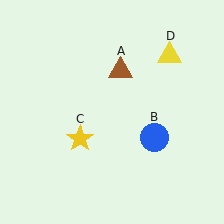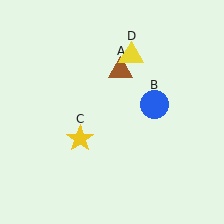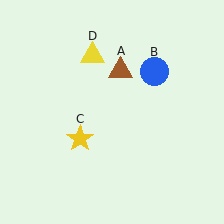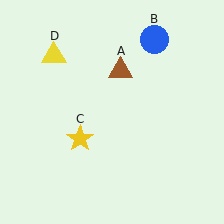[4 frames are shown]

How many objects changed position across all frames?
2 objects changed position: blue circle (object B), yellow triangle (object D).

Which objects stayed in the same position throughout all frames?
Brown triangle (object A) and yellow star (object C) remained stationary.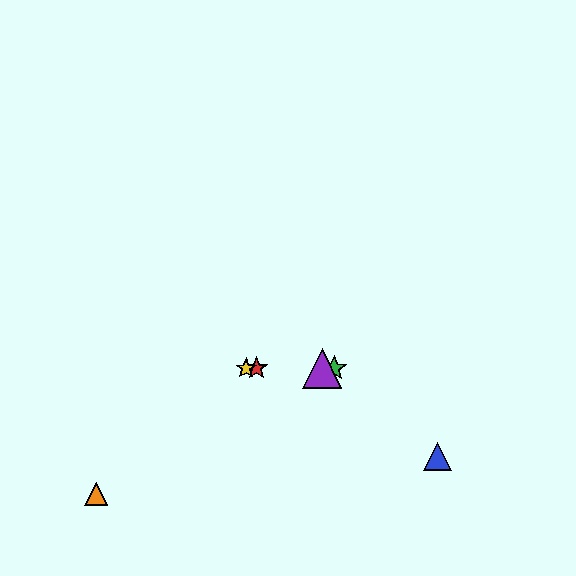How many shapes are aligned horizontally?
4 shapes (the red star, the green star, the yellow star, the purple triangle) are aligned horizontally.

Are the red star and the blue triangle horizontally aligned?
No, the red star is at y≈368 and the blue triangle is at y≈457.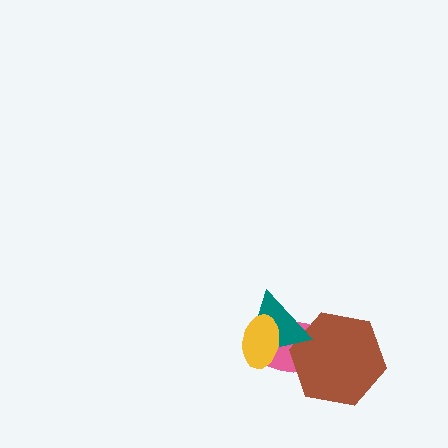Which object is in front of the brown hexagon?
The teal triangle is in front of the brown hexagon.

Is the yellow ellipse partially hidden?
No, no other shape covers it.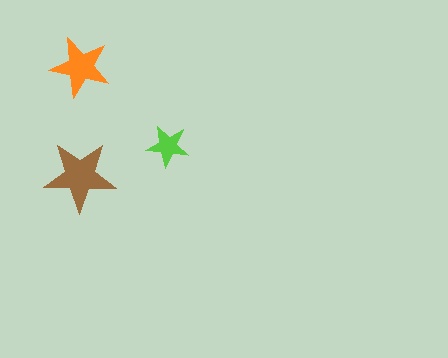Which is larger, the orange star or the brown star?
The brown one.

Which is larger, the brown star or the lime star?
The brown one.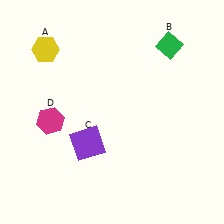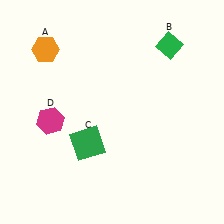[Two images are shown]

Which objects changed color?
A changed from yellow to orange. C changed from purple to green.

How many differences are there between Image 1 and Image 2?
There are 2 differences between the two images.